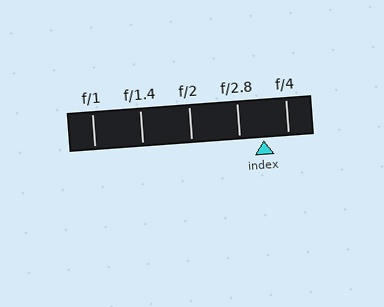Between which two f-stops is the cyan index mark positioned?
The index mark is between f/2.8 and f/4.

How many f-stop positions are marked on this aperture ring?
There are 5 f-stop positions marked.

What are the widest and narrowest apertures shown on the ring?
The widest aperture shown is f/1 and the narrowest is f/4.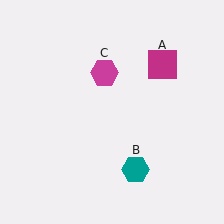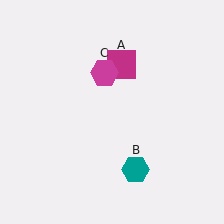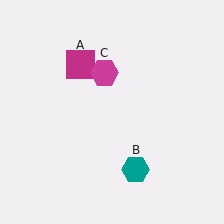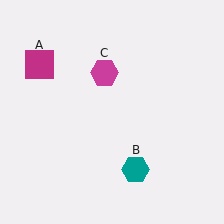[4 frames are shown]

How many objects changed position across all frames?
1 object changed position: magenta square (object A).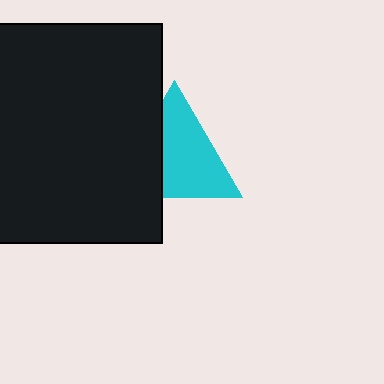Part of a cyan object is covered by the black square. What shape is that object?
It is a triangle.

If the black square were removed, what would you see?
You would see the complete cyan triangle.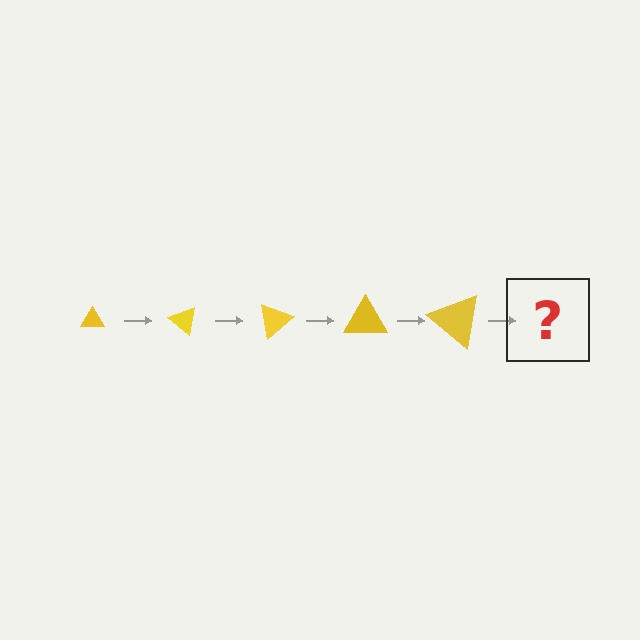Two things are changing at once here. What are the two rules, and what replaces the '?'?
The two rules are that the triangle grows larger each step and it rotates 40 degrees each step. The '?' should be a triangle, larger than the previous one and rotated 200 degrees from the start.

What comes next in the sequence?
The next element should be a triangle, larger than the previous one and rotated 200 degrees from the start.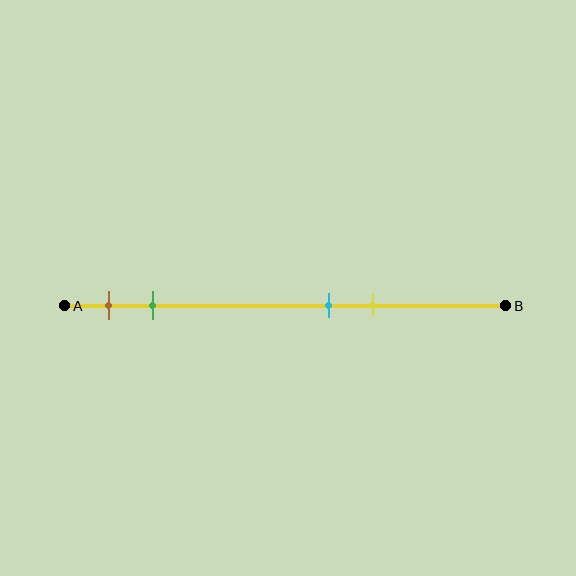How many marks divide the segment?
There are 4 marks dividing the segment.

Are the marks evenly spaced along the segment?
No, the marks are not evenly spaced.